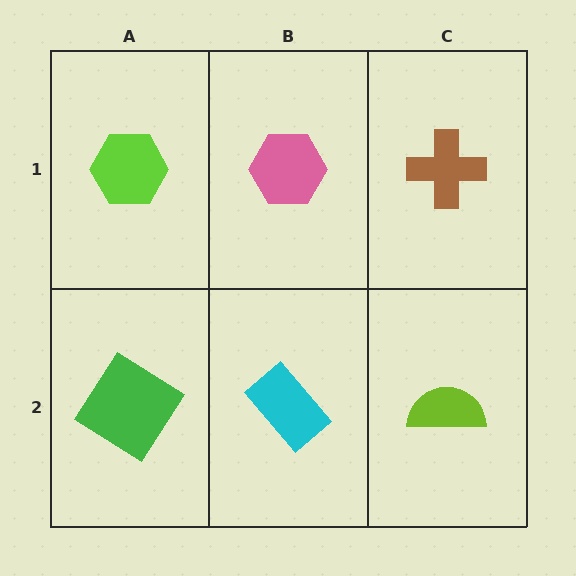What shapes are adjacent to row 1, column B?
A cyan rectangle (row 2, column B), a lime hexagon (row 1, column A), a brown cross (row 1, column C).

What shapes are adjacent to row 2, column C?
A brown cross (row 1, column C), a cyan rectangle (row 2, column B).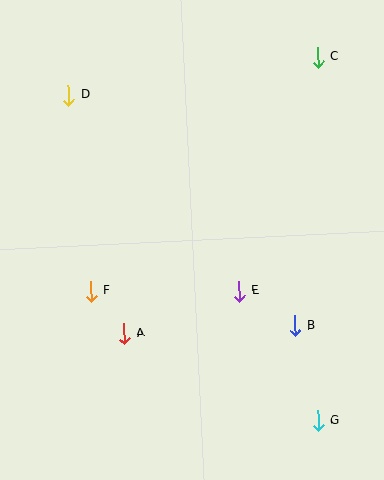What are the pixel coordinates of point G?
Point G is at (318, 421).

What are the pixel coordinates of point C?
Point C is at (318, 57).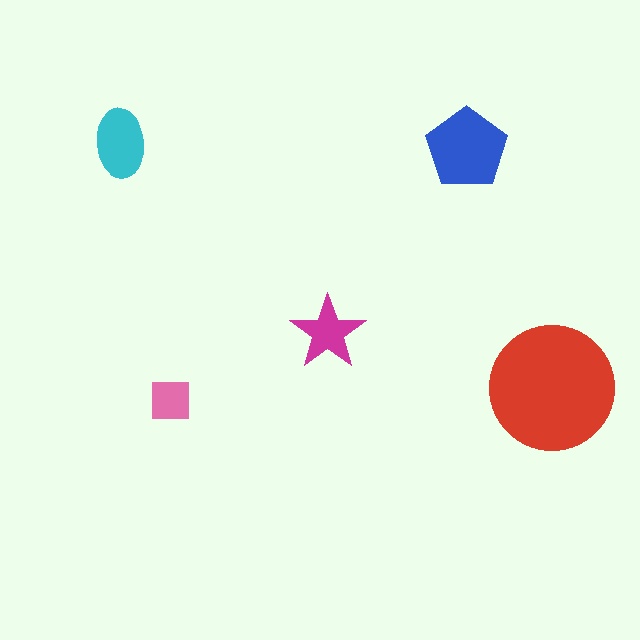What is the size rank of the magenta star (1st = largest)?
4th.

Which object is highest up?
The cyan ellipse is topmost.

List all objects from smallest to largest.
The pink square, the magenta star, the cyan ellipse, the blue pentagon, the red circle.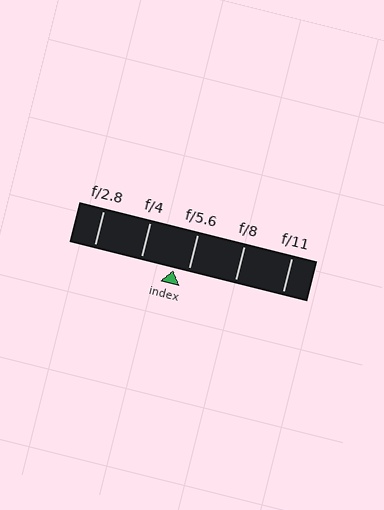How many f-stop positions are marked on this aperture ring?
There are 5 f-stop positions marked.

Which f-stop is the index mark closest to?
The index mark is closest to f/5.6.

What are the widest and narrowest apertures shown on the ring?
The widest aperture shown is f/2.8 and the narrowest is f/11.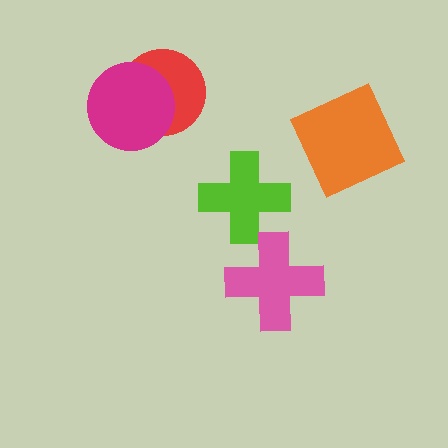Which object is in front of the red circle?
The magenta circle is in front of the red circle.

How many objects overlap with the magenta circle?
1 object overlaps with the magenta circle.